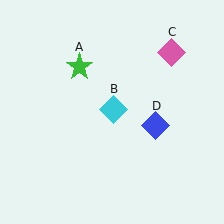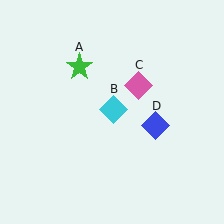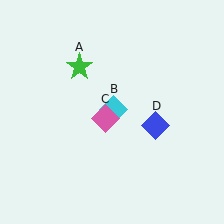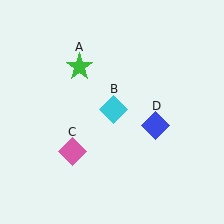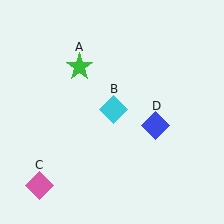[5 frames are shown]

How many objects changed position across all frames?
1 object changed position: pink diamond (object C).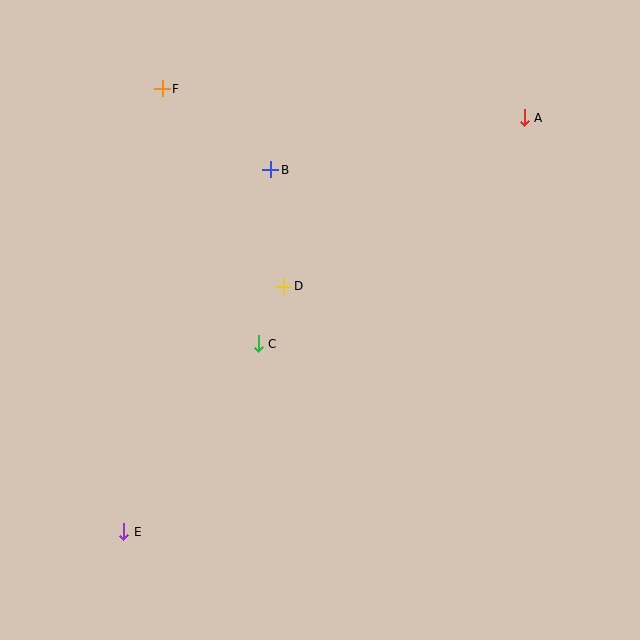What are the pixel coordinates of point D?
Point D is at (284, 286).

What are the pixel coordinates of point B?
Point B is at (271, 170).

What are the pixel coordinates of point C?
Point C is at (258, 344).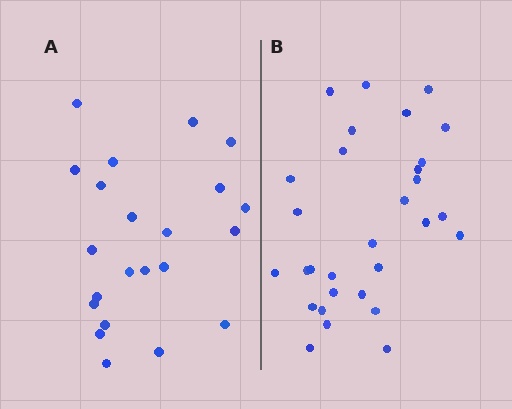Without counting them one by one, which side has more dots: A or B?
Region B (the right region) has more dots.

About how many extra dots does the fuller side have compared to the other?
Region B has roughly 8 or so more dots than region A.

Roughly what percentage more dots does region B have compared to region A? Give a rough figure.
About 35% more.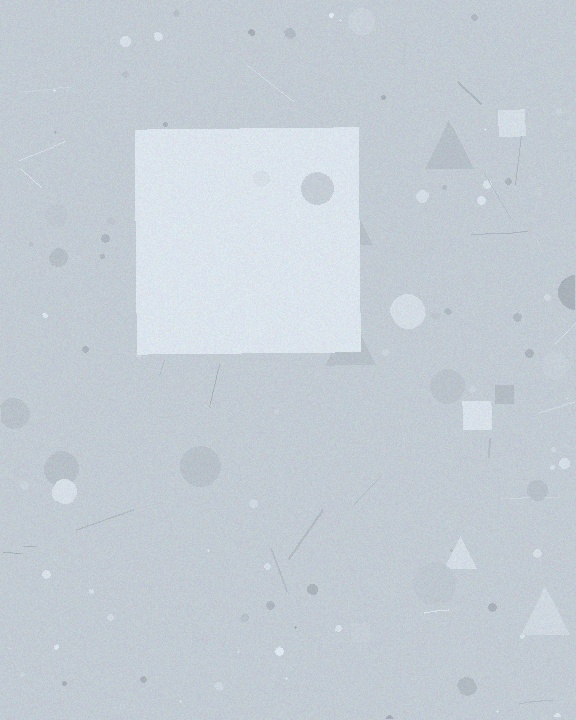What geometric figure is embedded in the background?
A square is embedded in the background.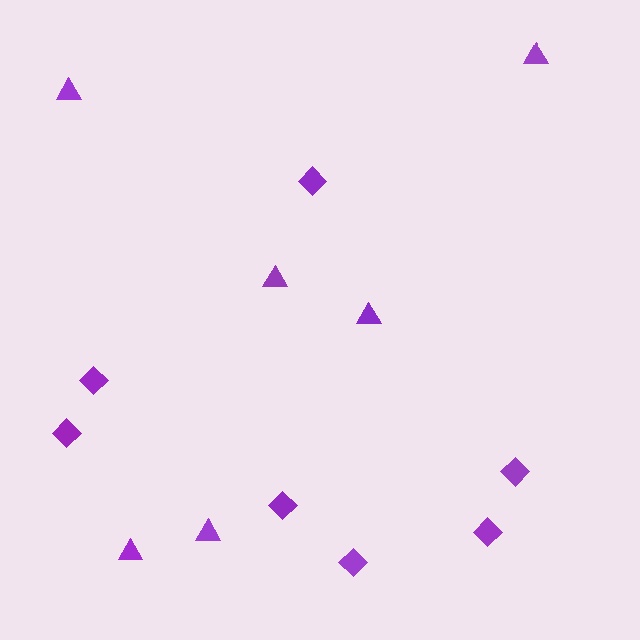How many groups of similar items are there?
There are 2 groups: one group of diamonds (7) and one group of triangles (6).